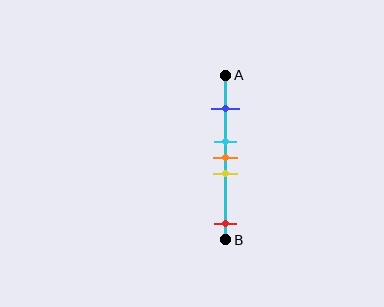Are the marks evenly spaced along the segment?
No, the marks are not evenly spaced.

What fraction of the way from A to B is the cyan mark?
The cyan mark is approximately 40% (0.4) of the way from A to B.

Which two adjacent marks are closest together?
The cyan and orange marks are the closest adjacent pair.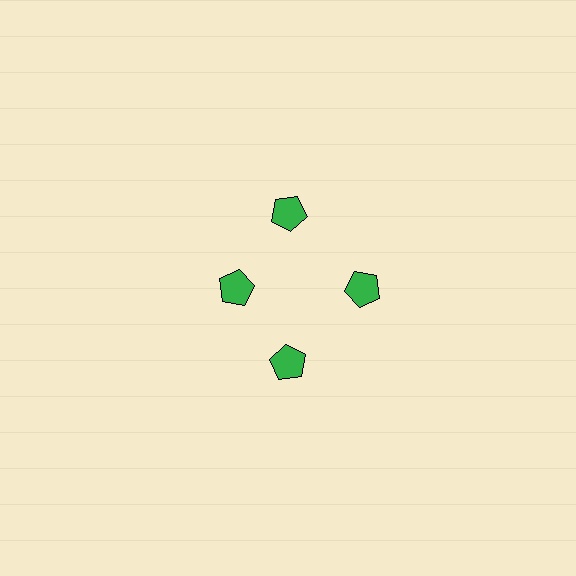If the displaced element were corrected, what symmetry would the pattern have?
It would have 4-fold rotational symmetry — the pattern would map onto itself every 90 degrees.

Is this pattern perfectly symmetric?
No. The 4 green pentagons are arranged in a ring, but one element near the 9 o'clock position is pulled inward toward the center, breaking the 4-fold rotational symmetry.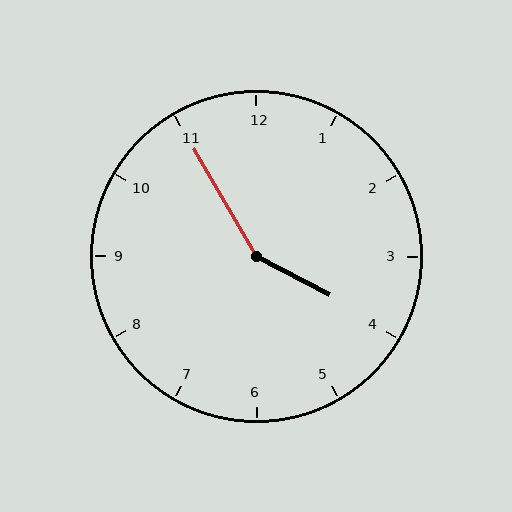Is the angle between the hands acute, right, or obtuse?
It is obtuse.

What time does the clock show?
3:55.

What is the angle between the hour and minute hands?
Approximately 148 degrees.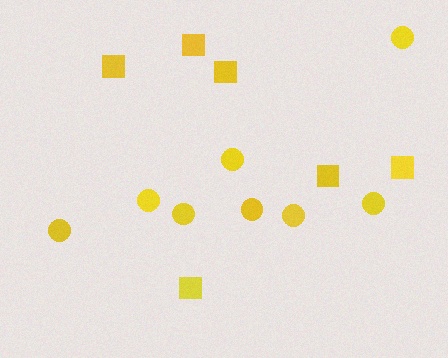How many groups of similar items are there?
There are 2 groups: one group of circles (8) and one group of squares (6).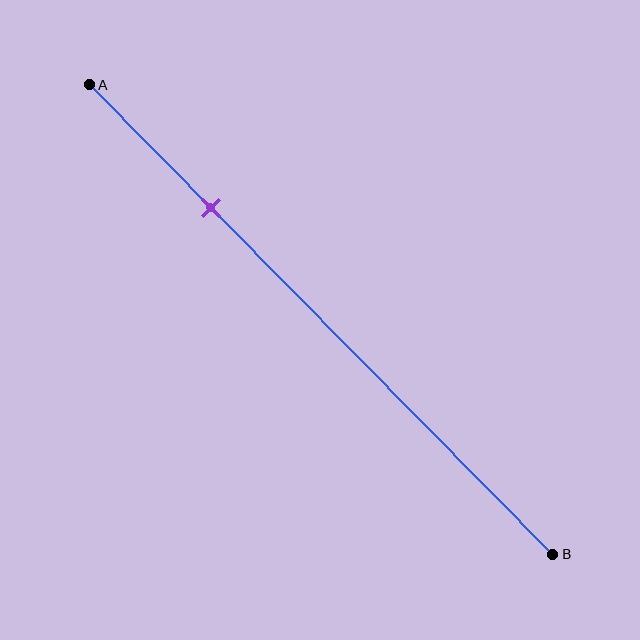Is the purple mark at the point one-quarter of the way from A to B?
Yes, the mark is approximately at the one-quarter point.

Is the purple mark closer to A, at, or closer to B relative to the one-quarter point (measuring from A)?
The purple mark is approximately at the one-quarter point of segment AB.